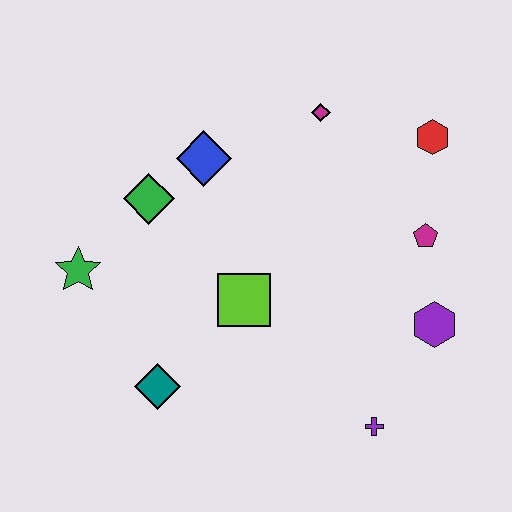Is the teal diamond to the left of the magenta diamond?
Yes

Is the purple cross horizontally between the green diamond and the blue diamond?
No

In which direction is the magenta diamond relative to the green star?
The magenta diamond is to the right of the green star.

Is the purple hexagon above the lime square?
No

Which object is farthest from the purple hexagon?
The green star is farthest from the purple hexagon.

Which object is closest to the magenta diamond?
The red hexagon is closest to the magenta diamond.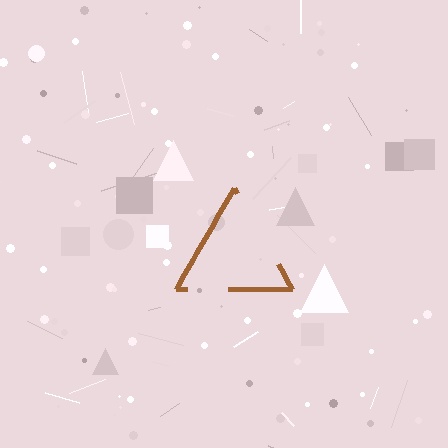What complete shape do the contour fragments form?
The contour fragments form a triangle.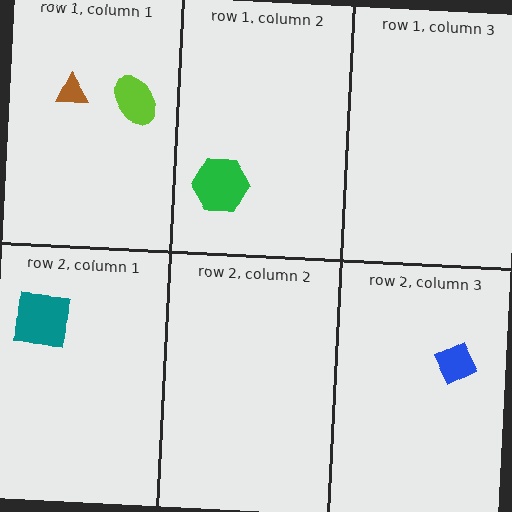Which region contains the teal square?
The row 2, column 1 region.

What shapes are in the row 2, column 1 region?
The teal square.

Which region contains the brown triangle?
The row 1, column 1 region.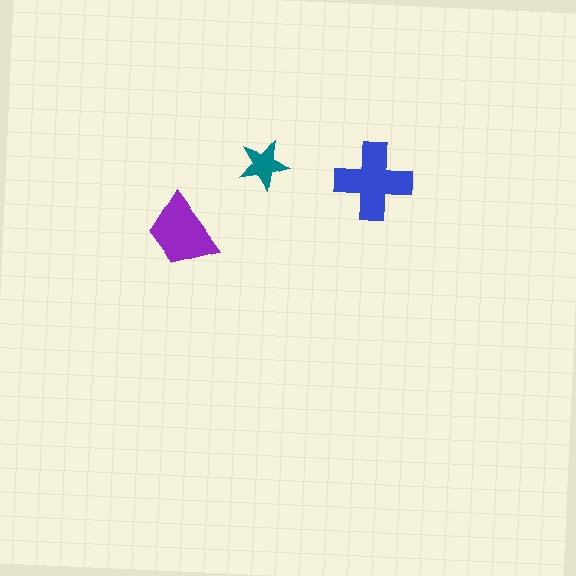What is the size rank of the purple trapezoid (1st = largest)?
2nd.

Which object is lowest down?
The purple trapezoid is bottommost.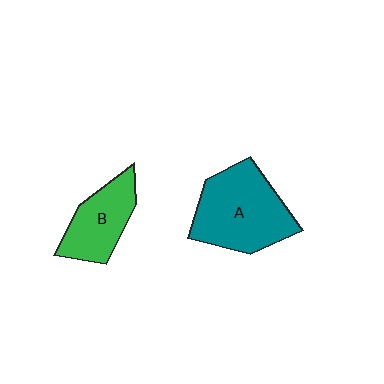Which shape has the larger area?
Shape A (teal).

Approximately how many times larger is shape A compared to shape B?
Approximately 1.6 times.